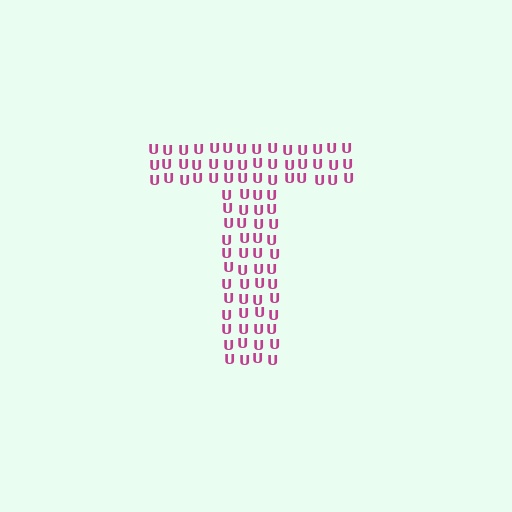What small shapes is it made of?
It is made of small letter U's.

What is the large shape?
The large shape is the letter T.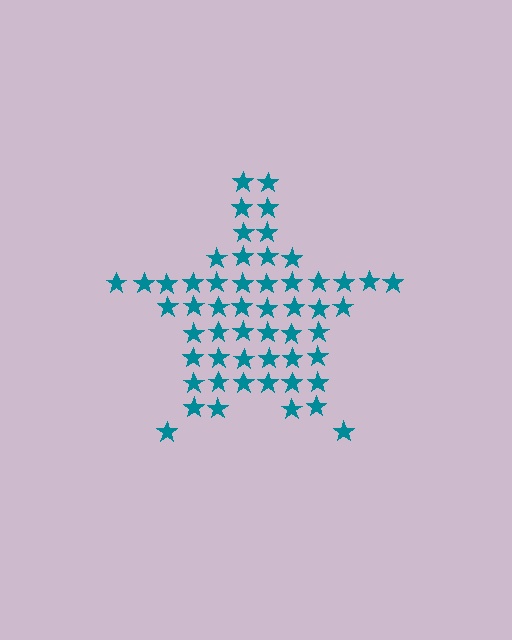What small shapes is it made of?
It is made of small stars.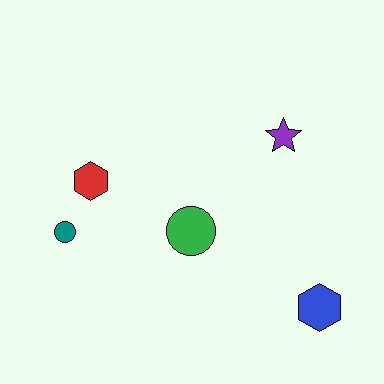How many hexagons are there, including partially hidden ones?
There are 2 hexagons.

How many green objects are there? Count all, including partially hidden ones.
There is 1 green object.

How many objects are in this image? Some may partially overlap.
There are 5 objects.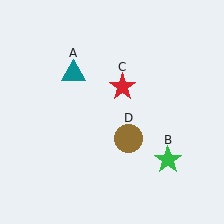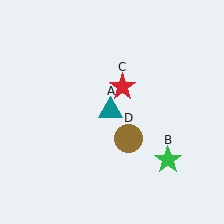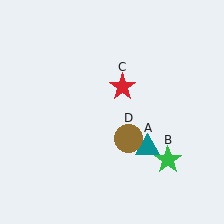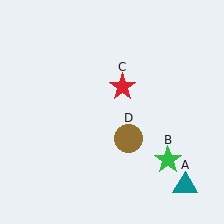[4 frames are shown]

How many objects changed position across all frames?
1 object changed position: teal triangle (object A).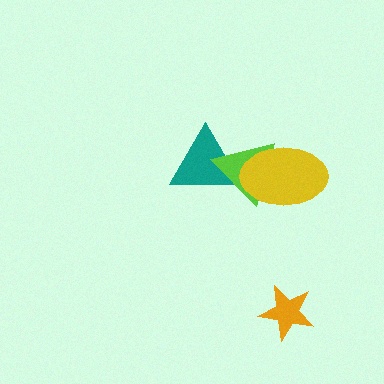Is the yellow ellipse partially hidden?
No, no other shape covers it.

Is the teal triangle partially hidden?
Yes, it is partially covered by another shape.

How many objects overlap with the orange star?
0 objects overlap with the orange star.